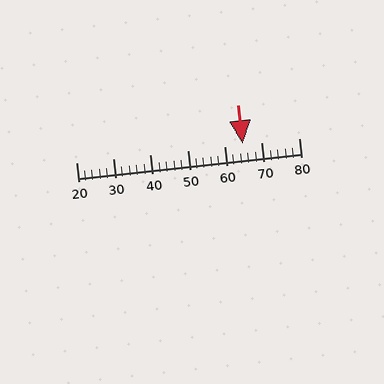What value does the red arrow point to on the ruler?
The red arrow points to approximately 65.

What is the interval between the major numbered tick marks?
The major tick marks are spaced 10 units apart.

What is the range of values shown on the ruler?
The ruler shows values from 20 to 80.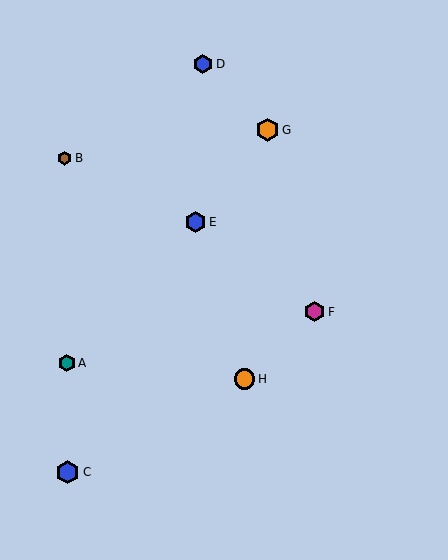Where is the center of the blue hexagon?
The center of the blue hexagon is at (68, 472).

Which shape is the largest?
The blue hexagon (labeled C) is the largest.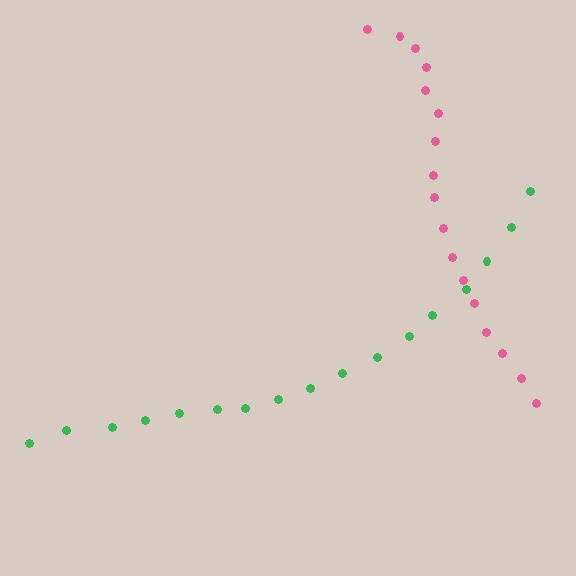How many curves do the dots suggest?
There are 2 distinct paths.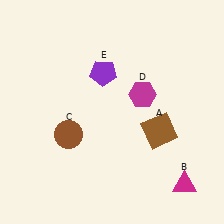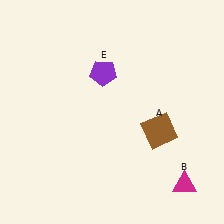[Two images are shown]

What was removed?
The brown circle (C), the magenta hexagon (D) were removed in Image 2.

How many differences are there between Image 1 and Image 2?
There are 2 differences between the two images.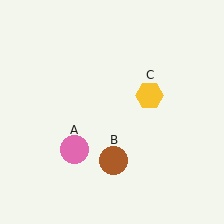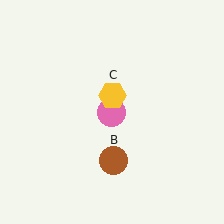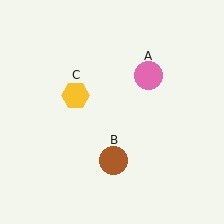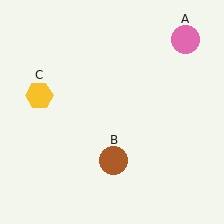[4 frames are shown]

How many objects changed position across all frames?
2 objects changed position: pink circle (object A), yellow hexagon (object C).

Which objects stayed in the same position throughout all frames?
Brown circle (object B) remained stationary.